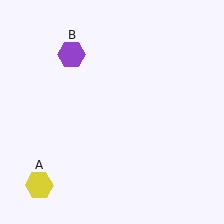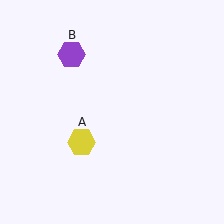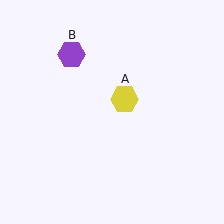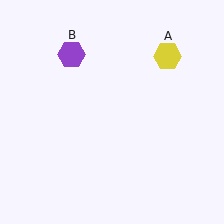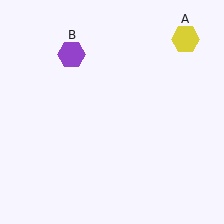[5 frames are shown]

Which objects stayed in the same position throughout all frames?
Purple hexagon (object B) remained stationary.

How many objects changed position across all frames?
1 object changed position: yellow hexagon (object A).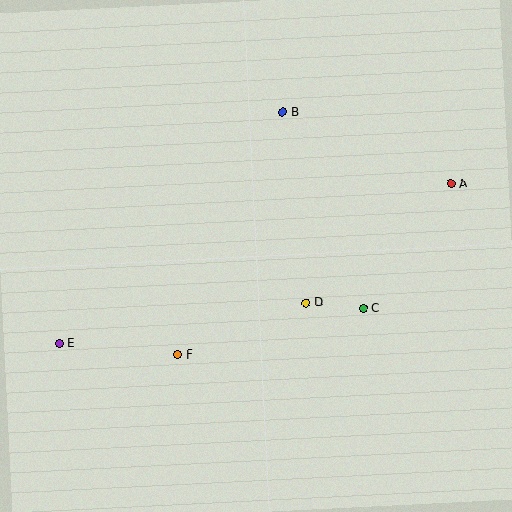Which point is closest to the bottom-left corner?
Point E is closest to the bottom-left corner.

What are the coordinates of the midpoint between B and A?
The midpoint between B and A is at (367, 148).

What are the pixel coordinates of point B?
Point B is at (282, 112).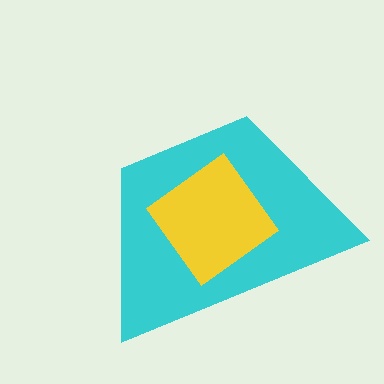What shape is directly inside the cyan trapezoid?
The yellow diamond.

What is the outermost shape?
The cyan trapezoid.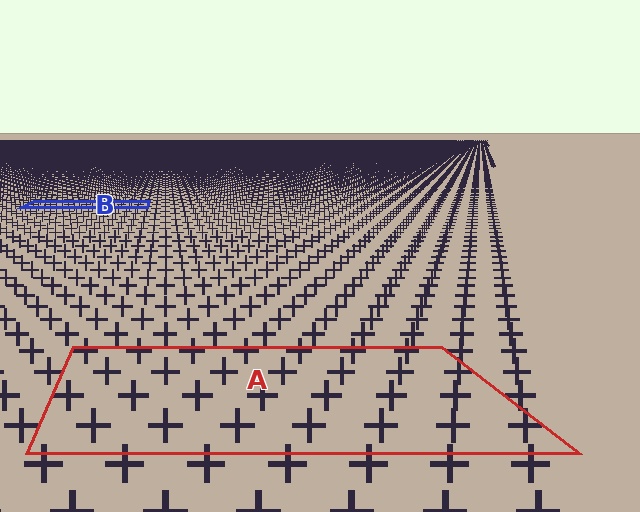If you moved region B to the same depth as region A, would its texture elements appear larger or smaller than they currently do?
They would appear larger. At a closer depth, the same texture elements are projected at a bigger on-screen size.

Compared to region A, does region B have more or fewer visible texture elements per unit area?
Region B has more texture elements per unit area — they are packed more densely because it is farther away.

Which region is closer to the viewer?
Region A is closer. The texture elements there are larger and more spread out.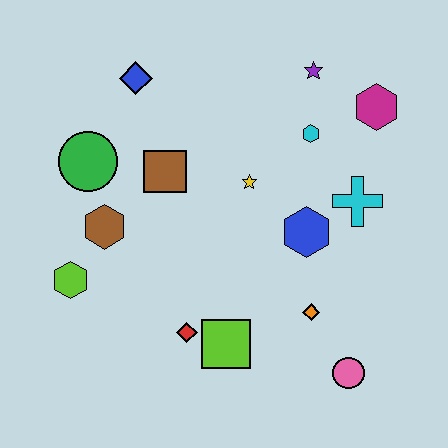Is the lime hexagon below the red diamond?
No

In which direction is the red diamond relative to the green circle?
The red diamond is below the green circle.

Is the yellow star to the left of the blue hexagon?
Yes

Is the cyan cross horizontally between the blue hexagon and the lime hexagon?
No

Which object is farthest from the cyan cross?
The lime hexagon is farthest from the cyan cross.